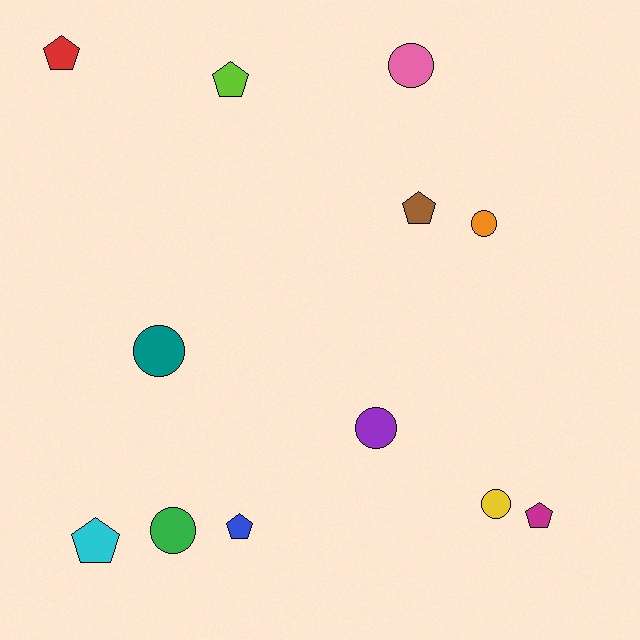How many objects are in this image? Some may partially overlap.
There are 12 objects.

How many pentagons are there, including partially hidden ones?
There are 6 pentagons.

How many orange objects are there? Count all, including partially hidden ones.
There is 1 orange object.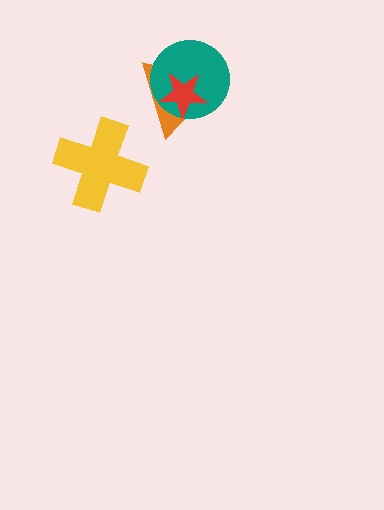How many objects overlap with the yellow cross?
0 objects overlap with the yellow cross.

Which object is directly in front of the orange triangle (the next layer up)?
The teal circle is directly in front of the orange triangle.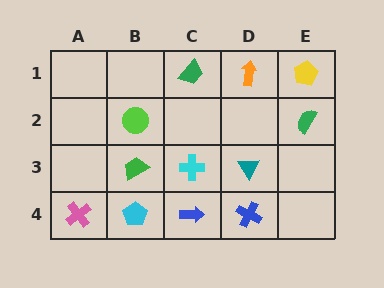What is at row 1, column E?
A yellow pentagon.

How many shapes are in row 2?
2 shapes.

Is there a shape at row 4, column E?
No, that cell is empty.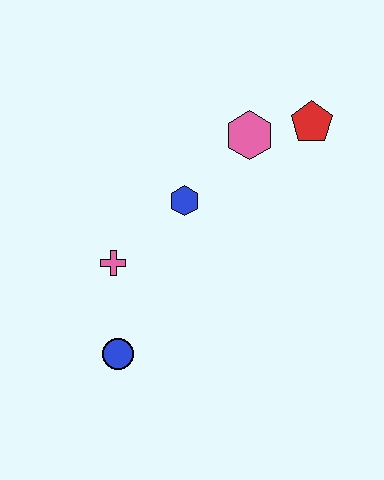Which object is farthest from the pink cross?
The red pentagon is farthest from the pink cross.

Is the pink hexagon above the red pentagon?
No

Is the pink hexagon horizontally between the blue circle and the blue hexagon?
No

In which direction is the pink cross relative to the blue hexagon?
The pink cross is to the left of the blue hexagon.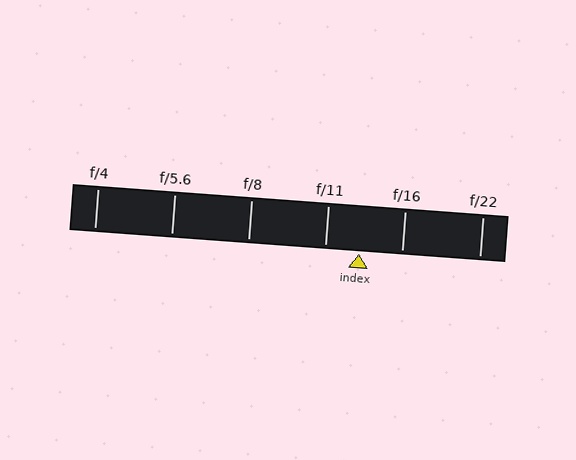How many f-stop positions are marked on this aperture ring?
There are 6 f-stop positions marked.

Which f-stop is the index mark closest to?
The index mark is closest to f/11.